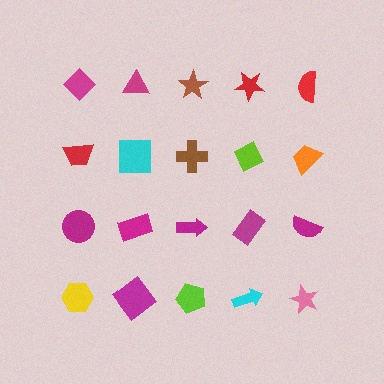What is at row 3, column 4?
A magenta rectangle.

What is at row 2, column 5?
An orange trapezoid.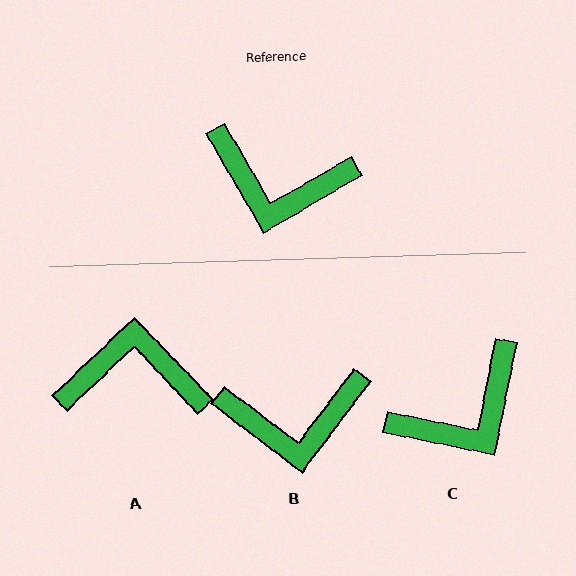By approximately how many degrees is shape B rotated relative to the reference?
Approximately 23 degrees counter-clockwise.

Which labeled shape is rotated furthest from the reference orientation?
A, about 167 degrees away.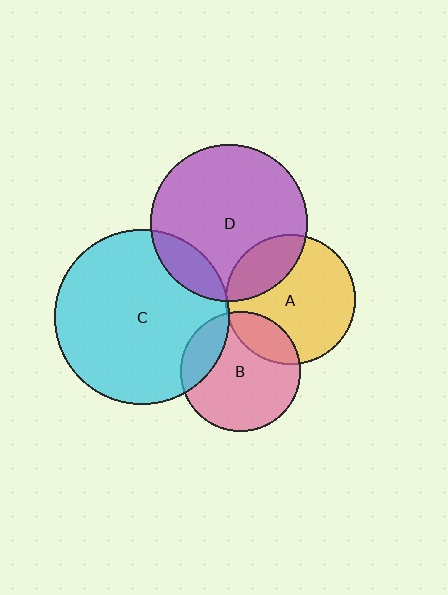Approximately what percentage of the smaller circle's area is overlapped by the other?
Approximately 20%.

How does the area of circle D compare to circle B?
Approximately 1.7 times.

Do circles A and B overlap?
Yes.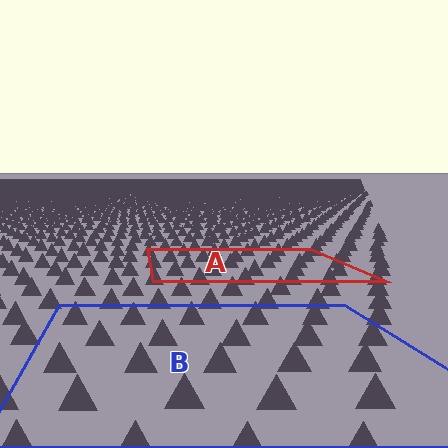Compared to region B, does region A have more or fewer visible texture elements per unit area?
Region A has more texture elements per unit area — they are packed more densely because it is farther away.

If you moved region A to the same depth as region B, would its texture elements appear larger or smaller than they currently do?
They would appear larger. At a closer depth, the same texture elements are projected at a bigger on-screen size.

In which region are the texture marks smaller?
The texture marks are smaller in region A, because it is farther away.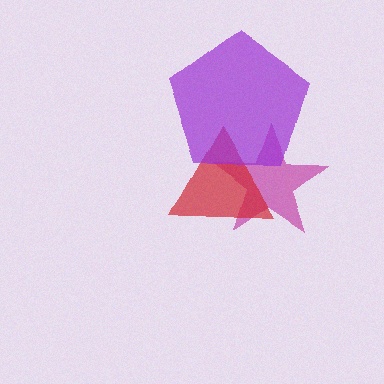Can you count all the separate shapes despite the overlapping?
Yes, there are 3 separate shapes.